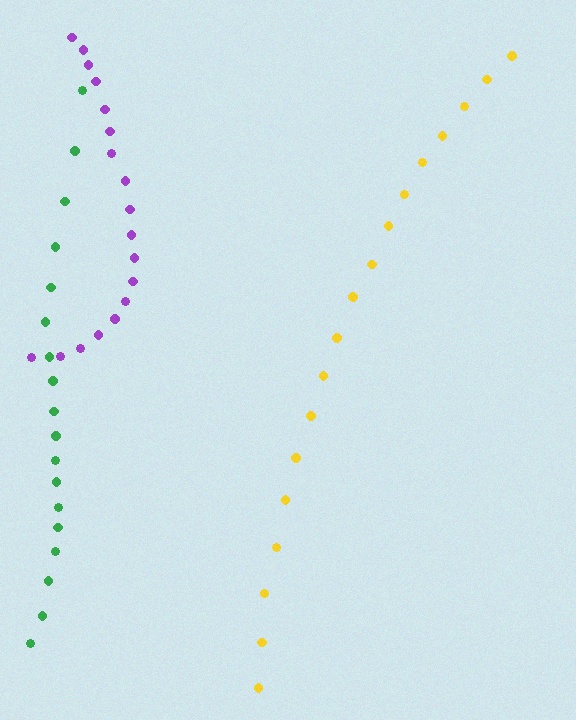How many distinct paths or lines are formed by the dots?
There are 3 distinct paths.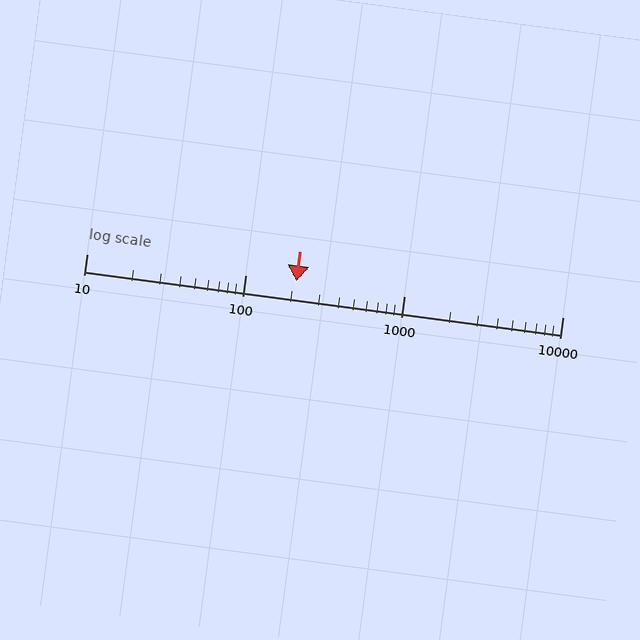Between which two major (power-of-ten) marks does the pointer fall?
The pointer is between 100 and 1000.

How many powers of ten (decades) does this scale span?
The scale spans 3 decades, from 10 to 10000.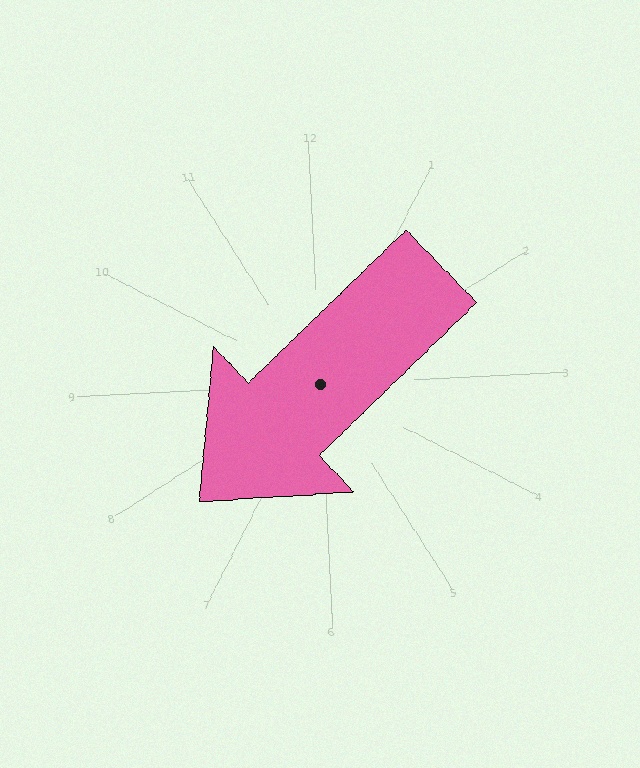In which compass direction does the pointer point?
Southwest.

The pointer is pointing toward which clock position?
Roughly 8 o'clock.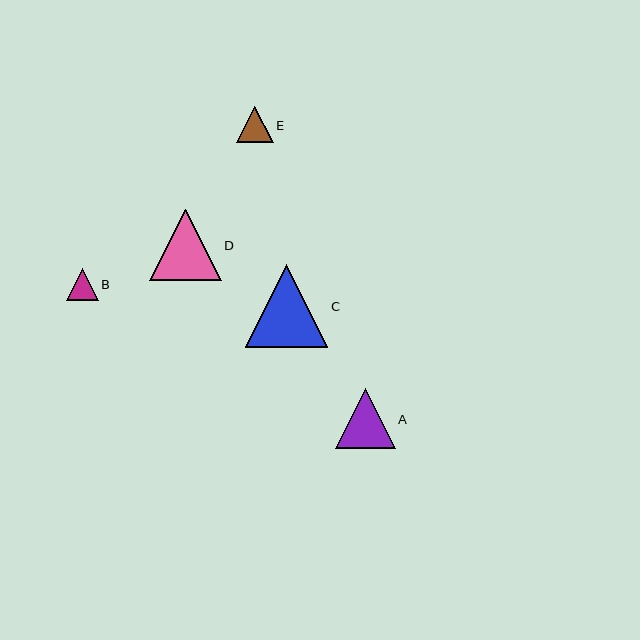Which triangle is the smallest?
Triangle B is the smallest with a size of approximately 32 pixels.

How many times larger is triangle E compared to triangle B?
Triangle E is approximately 1.2 times the size of triangle B.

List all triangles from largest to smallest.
From largest to smallest: C, D, A, E, B.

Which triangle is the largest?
Triangle C is the largest with a size of approximately 83 pixels.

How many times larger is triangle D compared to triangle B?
Triangle D is approximately 2.2 times the size of triangle B.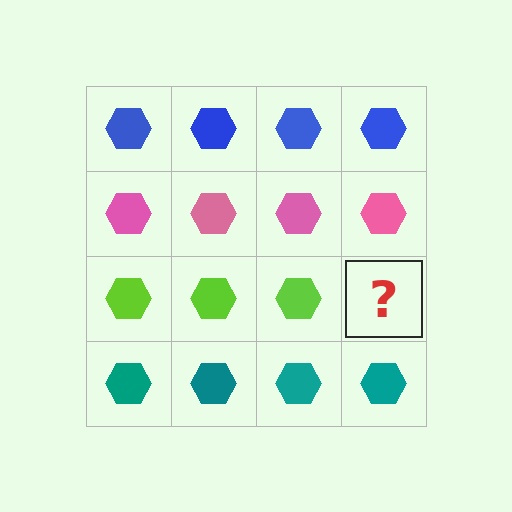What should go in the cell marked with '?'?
The missing cell should contain a lime hexagon.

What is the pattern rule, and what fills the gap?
The rule is that each row has a consistent color. The gap should be filled with a lime hexagon.